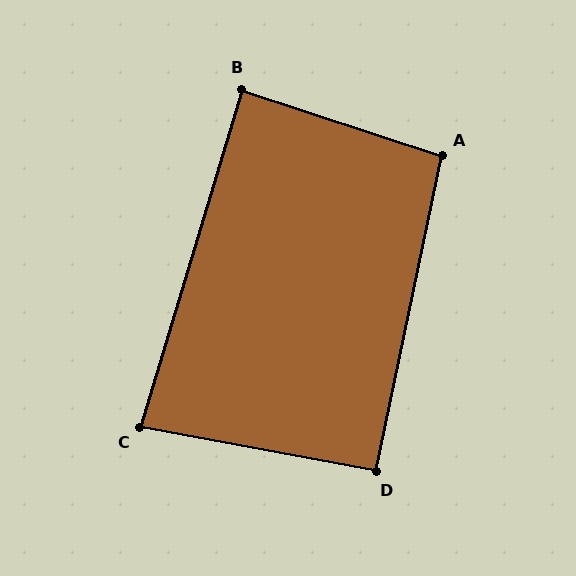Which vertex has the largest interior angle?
A, at approximately 96 degrees.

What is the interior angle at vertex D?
Approximately 91 degrees (approximately right).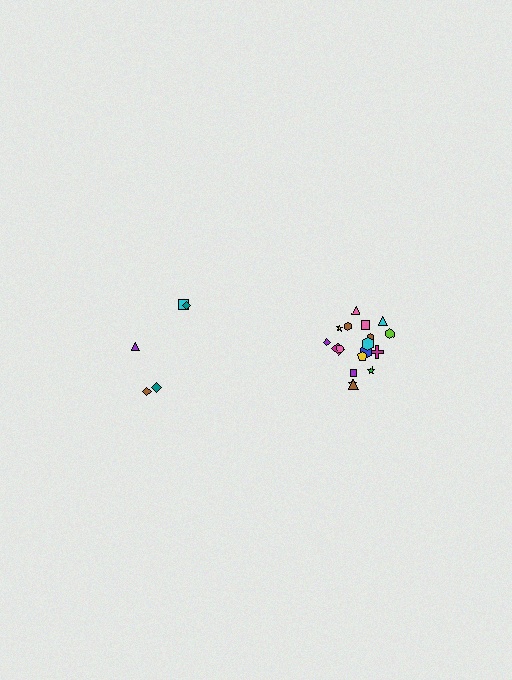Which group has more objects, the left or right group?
The right group.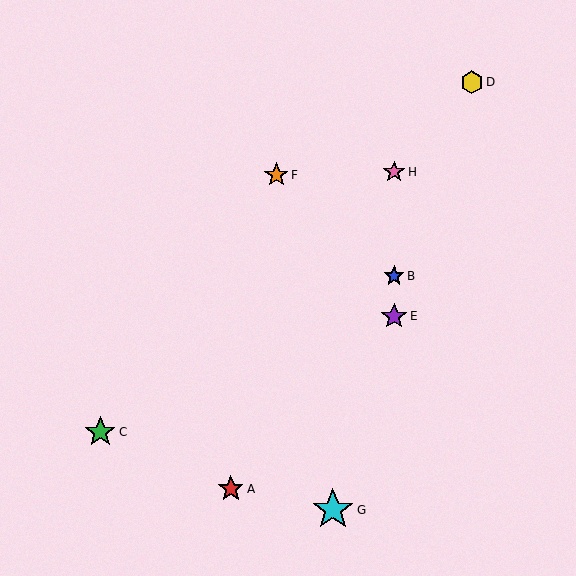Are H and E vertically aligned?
Yes, both are at x≈394.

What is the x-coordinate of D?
Object D is at x≈472.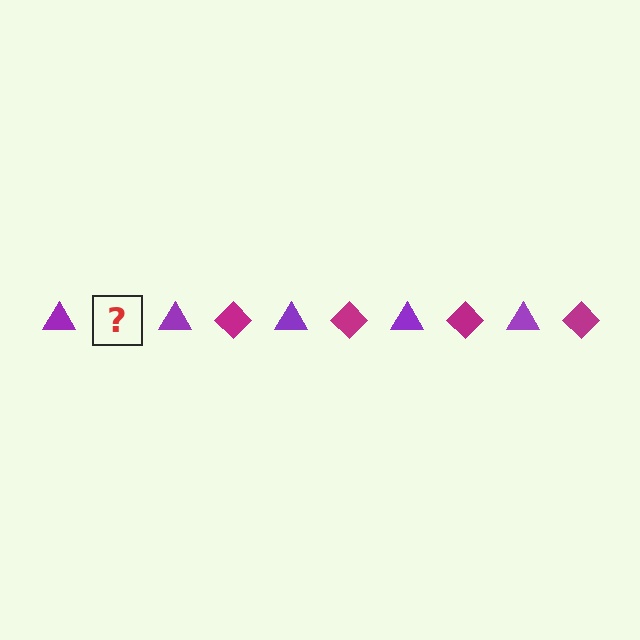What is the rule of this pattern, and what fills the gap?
The rule is that the pattern alternates between purple triangle and magenta diamond. The gap should be filled with a magenta diamond.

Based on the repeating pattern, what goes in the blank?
The blank should be a magenta diamond.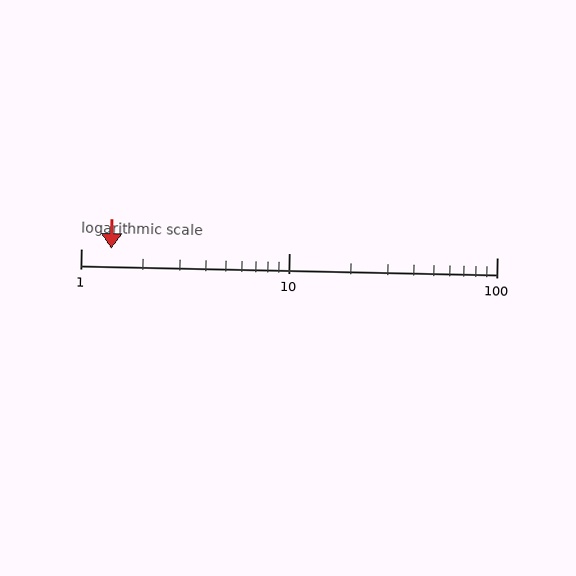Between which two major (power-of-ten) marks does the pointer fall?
The pointer is between 1 and 10.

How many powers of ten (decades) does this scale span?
The scale spans 2 decades, from 1 to 100.